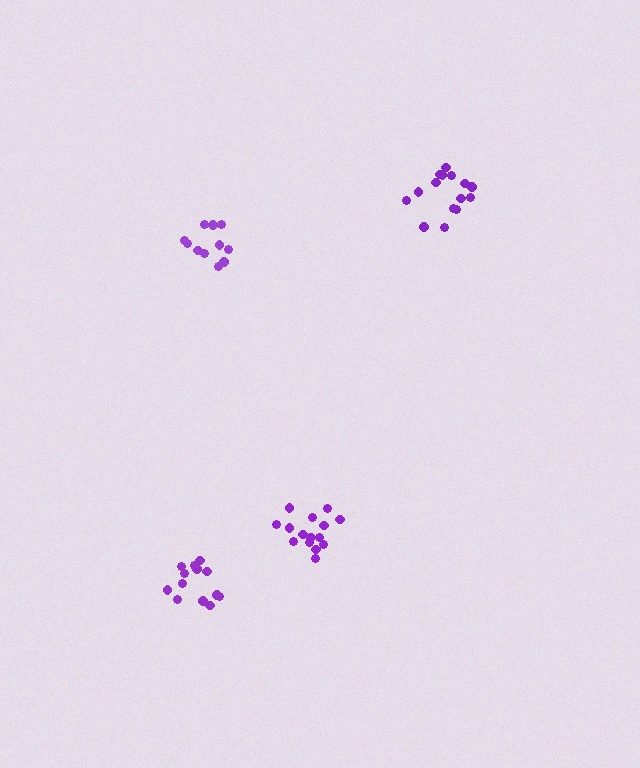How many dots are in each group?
Group 1: 14 dots, Group 2: 11 dots, Group 3: 15 dots, Group 4: 15 dots (55 total).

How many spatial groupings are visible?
There are 4 spatial groupings.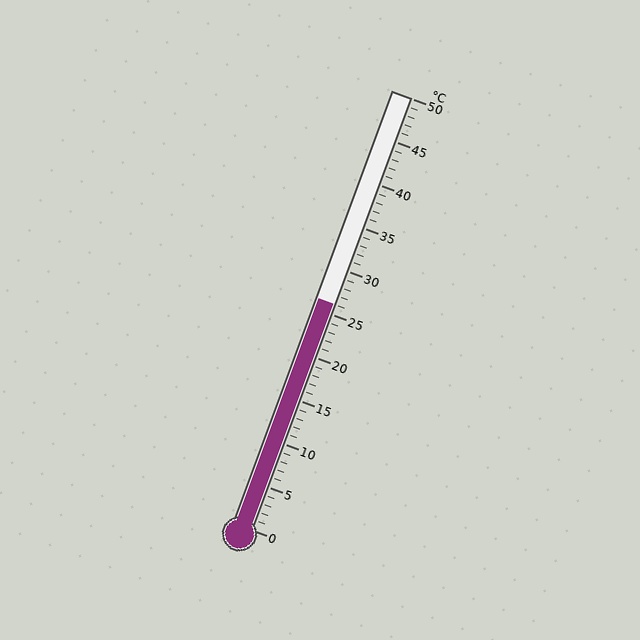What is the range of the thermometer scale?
The thermometer scale ranges from 0°C to 50°C.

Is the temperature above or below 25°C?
The temperature is above 25°C.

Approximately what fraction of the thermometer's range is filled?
The thermometer is filled to approximately 50% of its range.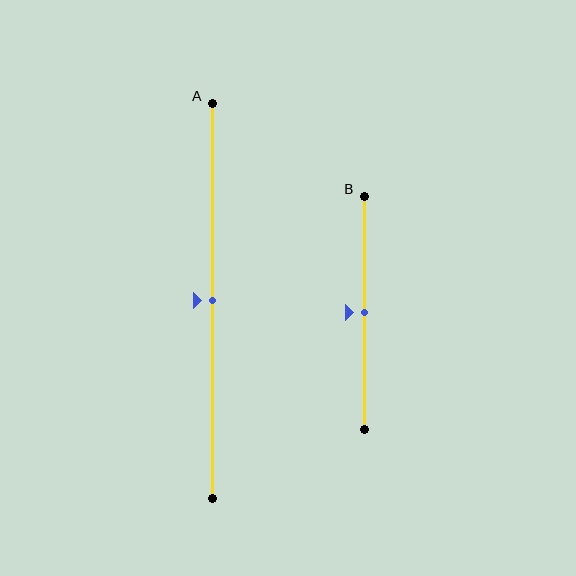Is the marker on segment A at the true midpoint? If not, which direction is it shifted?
Yes, the marker on segment A is at the true midpoint.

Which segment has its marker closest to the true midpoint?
Segment A has its marker closest to the true midpoint.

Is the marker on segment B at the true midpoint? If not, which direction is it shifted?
Yes, the marker on segment B is at the true midpoint.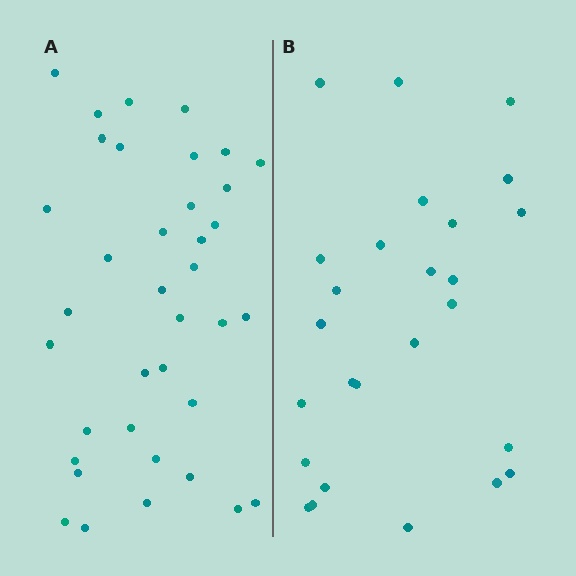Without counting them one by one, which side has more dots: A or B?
Region A (the left region) has more dots.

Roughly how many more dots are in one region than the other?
Region A has roughly 12 or so more dots than region B.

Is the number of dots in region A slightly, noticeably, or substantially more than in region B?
Region A has noticeably more, but not dramatically so. The ratio is roughly 1.4 to 1.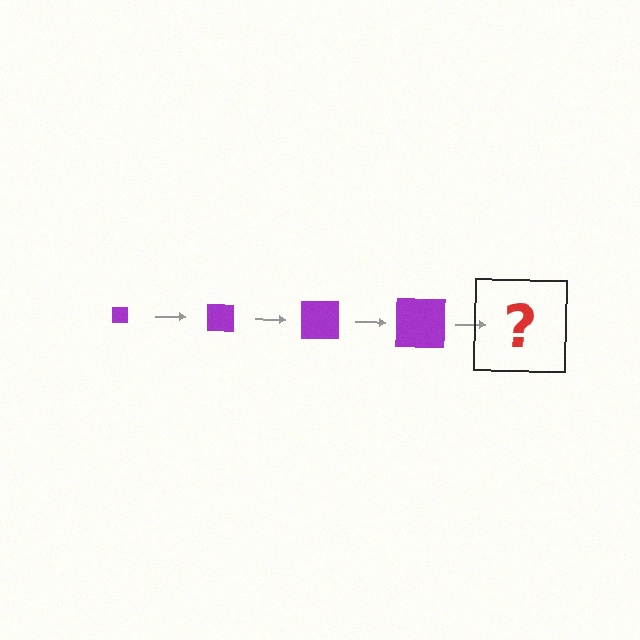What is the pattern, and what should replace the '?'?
The pattern is that the square gets progressively larger each step. The '?' should be a purple square, larger than the previous one.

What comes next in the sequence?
The next element should be a purple square, larger than the previous one.